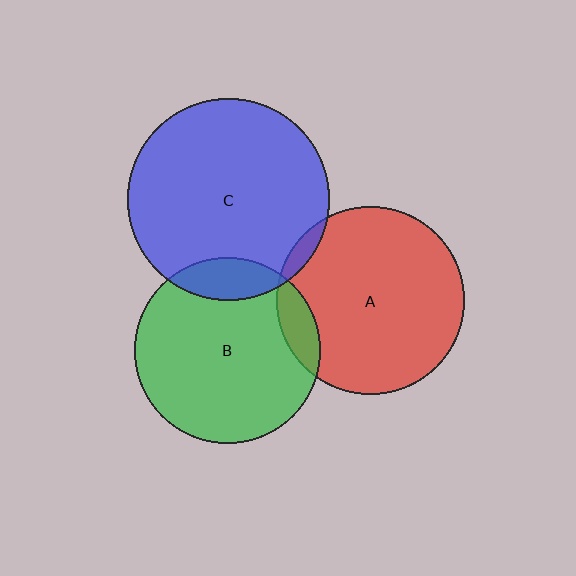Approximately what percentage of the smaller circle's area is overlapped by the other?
Approximately 15%.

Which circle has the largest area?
Circle C (blue).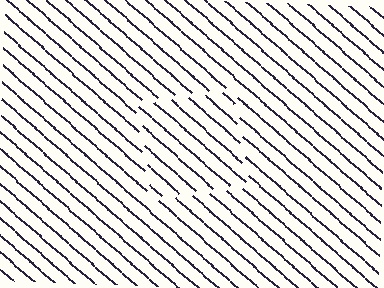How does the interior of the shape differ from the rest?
The interior of the shape contains the same grating, shifted by half a period — the contour is defined by the phase discontinuity where line-ends from the inner and outer gratings abut.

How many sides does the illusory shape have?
4 sides — the line-ends trace a square.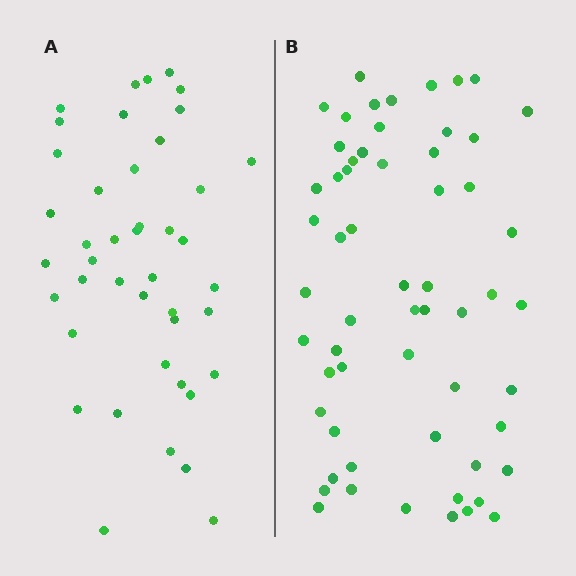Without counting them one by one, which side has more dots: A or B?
Region B (the right region) has more dots.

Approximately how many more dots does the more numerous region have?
Region B has approximately 15 more dots than region A.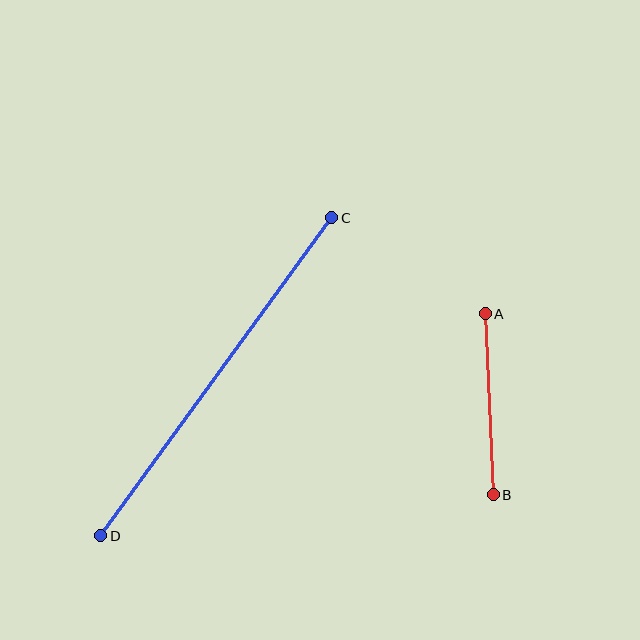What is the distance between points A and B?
The distance is approximately 181 pixels.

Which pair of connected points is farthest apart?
Points C and D are farthest apart.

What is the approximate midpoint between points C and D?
The midpoint is at approximately (216, 377) pixels.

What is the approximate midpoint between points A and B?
The midpoint is at approximately (489, 404) pixels.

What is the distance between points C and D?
The distance is approximately 393 pixels.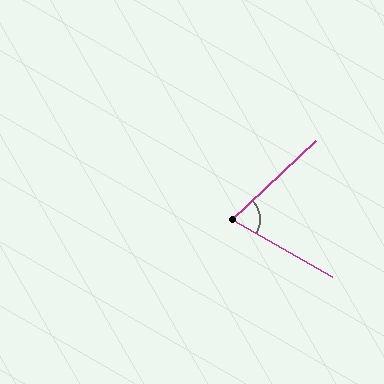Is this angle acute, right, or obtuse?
It is acute.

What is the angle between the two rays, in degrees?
Approximately 73 degrees.